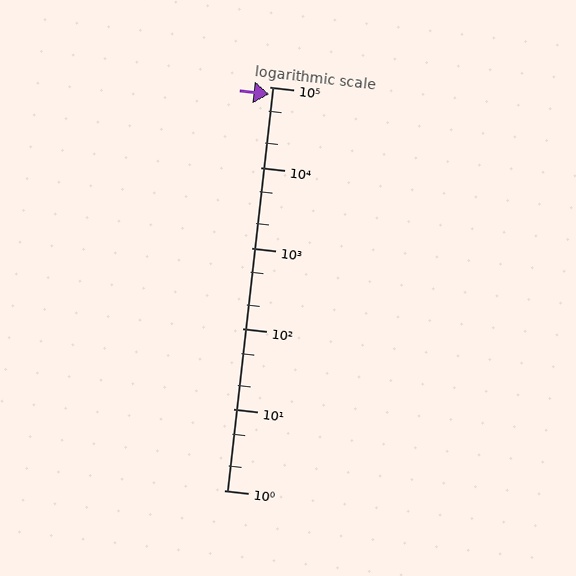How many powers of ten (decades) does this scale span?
The scale spans 5 decades, from 1 to 100000.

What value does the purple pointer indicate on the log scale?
The pointer indicates approximately 81000.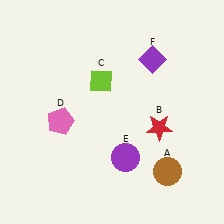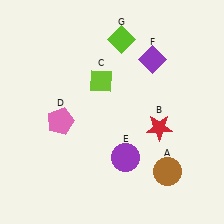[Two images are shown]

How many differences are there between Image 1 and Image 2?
There is 1 difference between the two images.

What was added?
A lime diamond (G) was added in Image 2.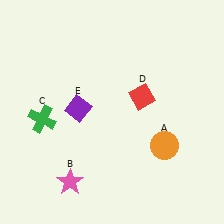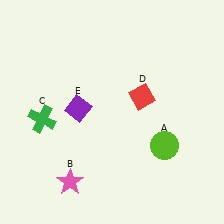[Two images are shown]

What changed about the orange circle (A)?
In Image 1, A is orange. In Image 2, it changed to lime.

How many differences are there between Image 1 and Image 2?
There is 1 difference between the two images.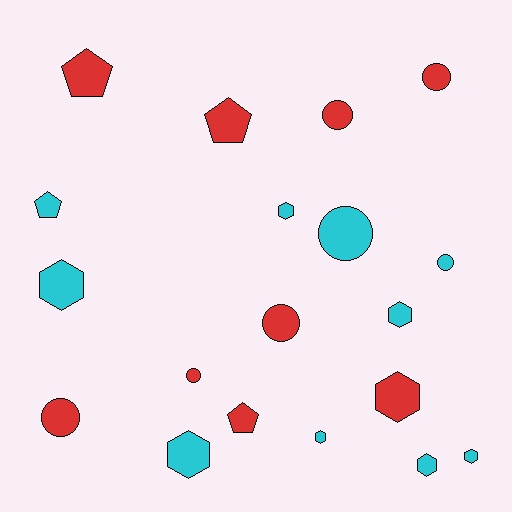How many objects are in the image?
There are 19 objects.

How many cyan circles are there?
There are 2 cyan circles.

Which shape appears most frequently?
Hexagon, with 8 objects.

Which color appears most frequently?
Cyan, with 10 objects.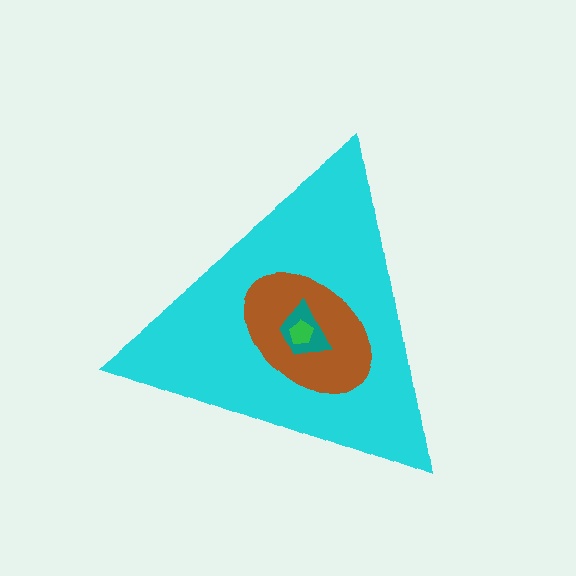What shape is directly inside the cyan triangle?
The brown ellipse.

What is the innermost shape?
The green pentagon.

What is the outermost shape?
The cyan triangle.